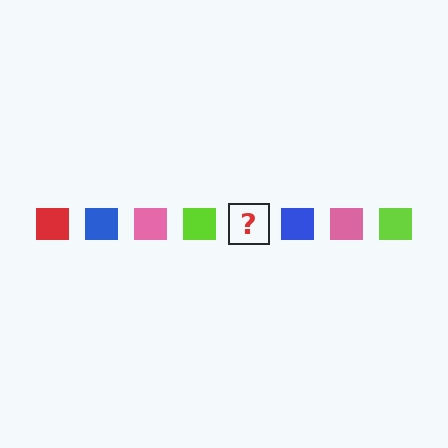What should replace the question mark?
The question mark should be replaced with a red square.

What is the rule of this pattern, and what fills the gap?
The rule is that the pattern cycles through red, blue, pink, lime squares. The gap should be filled with a red square.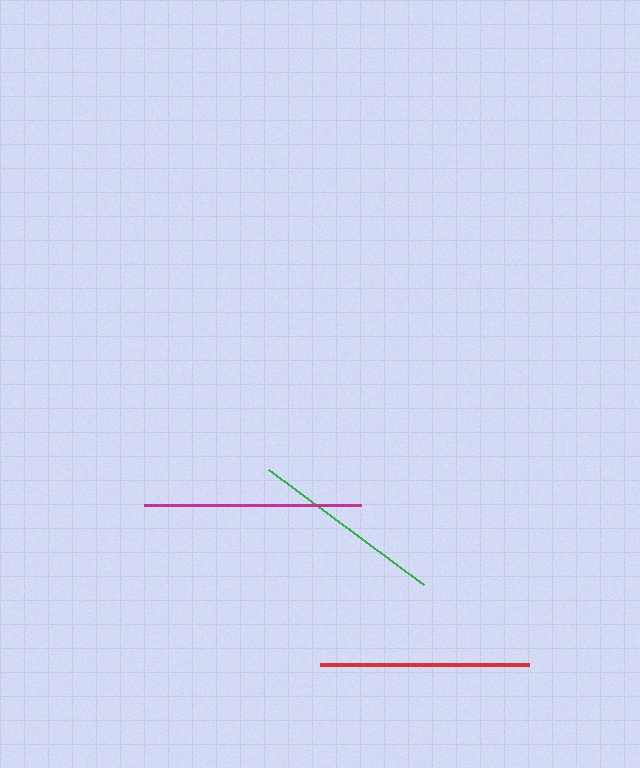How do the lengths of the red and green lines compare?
The red and green lines are approximately the same length.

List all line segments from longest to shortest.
From longest to shortest: magenta, red, green.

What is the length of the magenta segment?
The magenta segment is approximately 217 pixels long.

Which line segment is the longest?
The magenta line is the longest at approximately 217 pixels.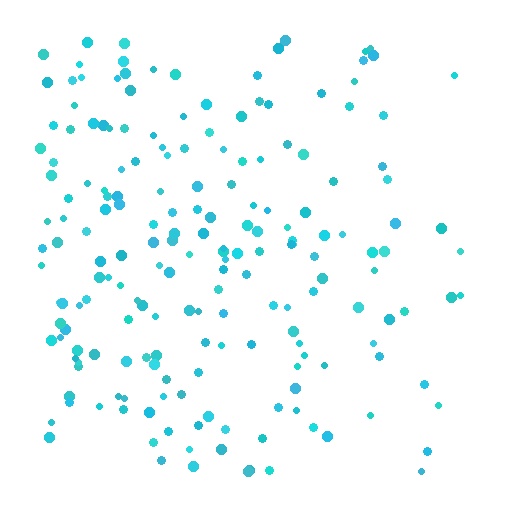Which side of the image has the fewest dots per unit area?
The right.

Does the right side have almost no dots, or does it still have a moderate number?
Still a moderate number, just noticeably fewer than the left.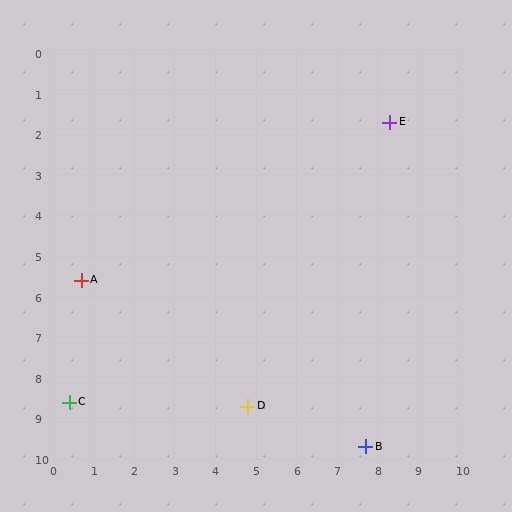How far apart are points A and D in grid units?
Points A and D are about 5.1 grid units apart.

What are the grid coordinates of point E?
Point E is at approximately (8.3, 1.7).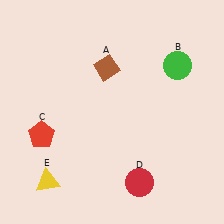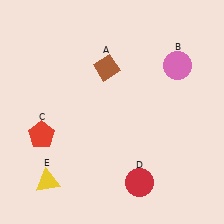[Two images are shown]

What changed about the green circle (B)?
In Image 1, B is green. In Image 2, it changed to pink.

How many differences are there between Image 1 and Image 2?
There is 1 difference between the two images.